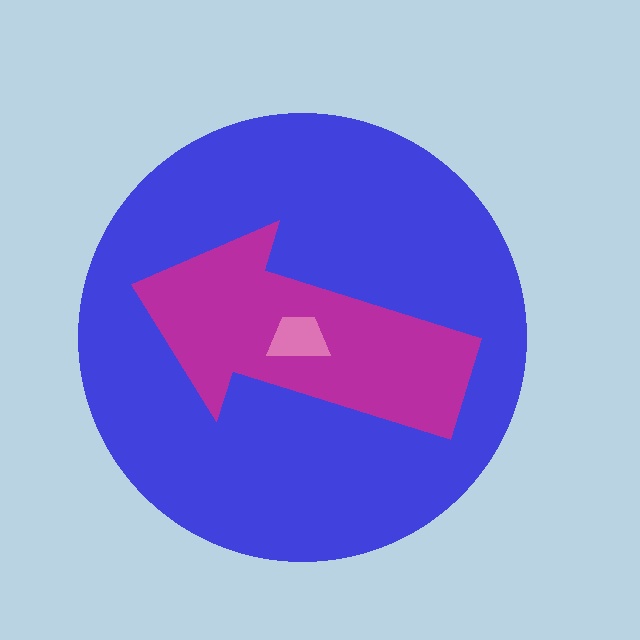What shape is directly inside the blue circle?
The magenta arrow.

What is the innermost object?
The pink trapezoid.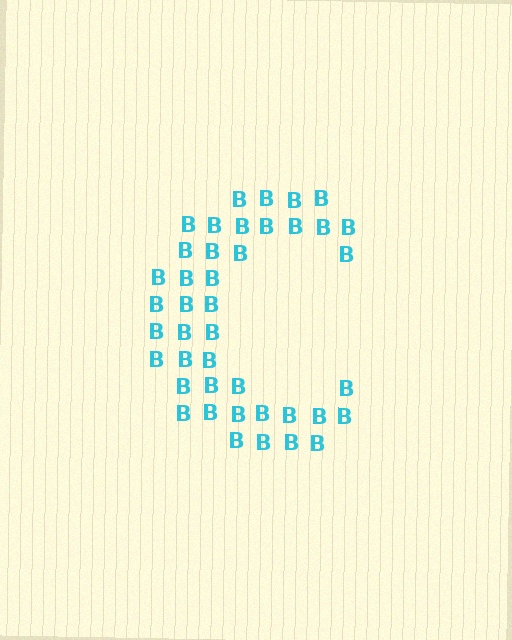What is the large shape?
The large shape is the letter C.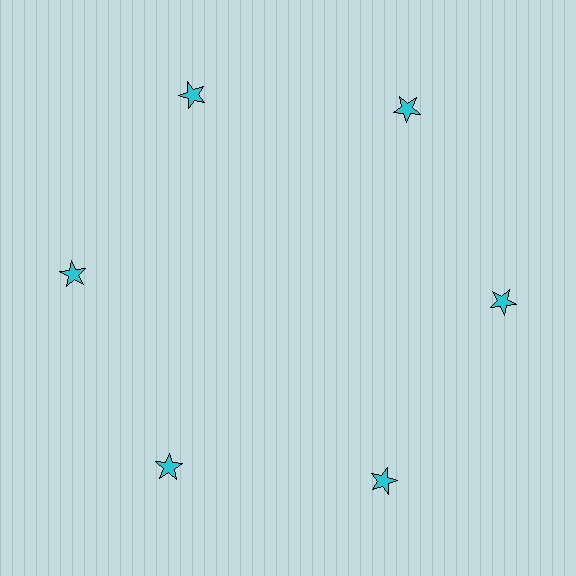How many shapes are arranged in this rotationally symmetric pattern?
There are 6 shapes, arranged in 6 groups of 1.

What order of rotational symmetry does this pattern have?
This pattern has 6-fold rotational symmetry.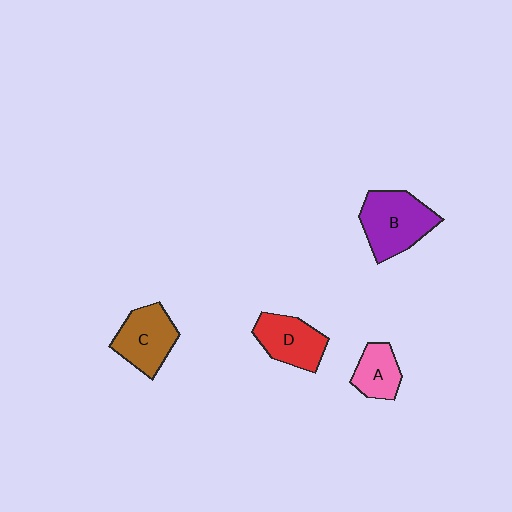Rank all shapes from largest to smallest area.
From largest to smallest: B (purple), C (brown), D (red), A (pink).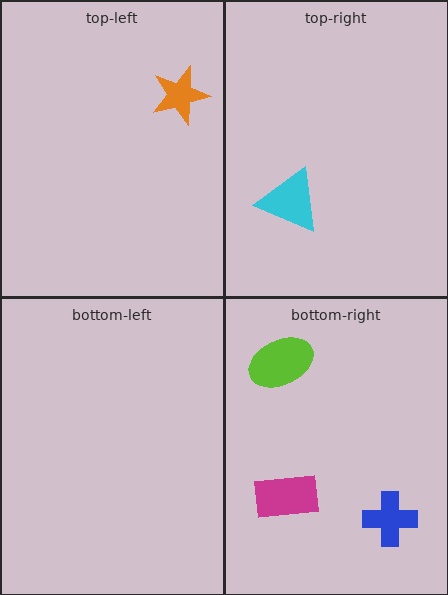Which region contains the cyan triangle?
The top-right region.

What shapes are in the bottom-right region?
The blue cross, the magenta rectangle, the lime ellipse.